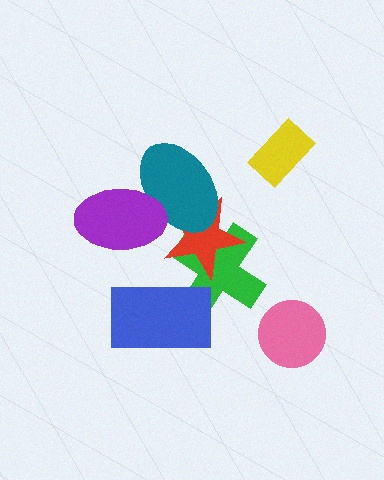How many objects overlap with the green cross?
2 objects overlap with the green cross.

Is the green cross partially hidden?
Yes, it is partially covered by another shape.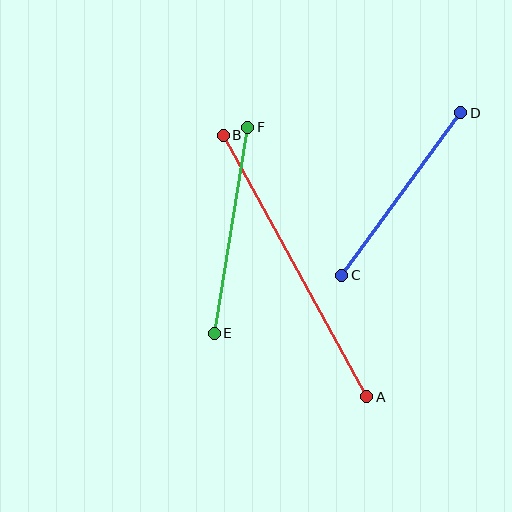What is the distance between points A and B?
The distance is approximately 298 pixels.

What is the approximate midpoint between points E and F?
The midpoint is at approximately (231, 230) pixels.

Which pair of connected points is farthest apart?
Points A and B are farthest apart.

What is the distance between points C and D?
The distance is approximately 201 pixels.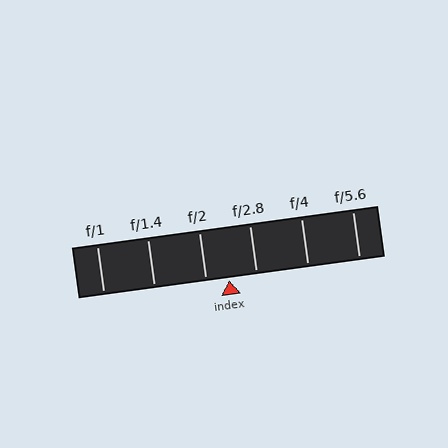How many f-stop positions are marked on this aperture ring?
There are 6 f-stop positions marked.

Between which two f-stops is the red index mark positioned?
The index mark is between f/2 and f/2.8.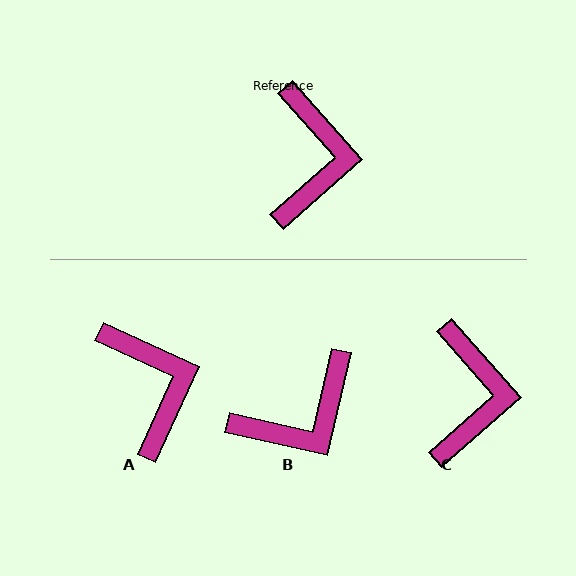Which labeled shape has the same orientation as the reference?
C.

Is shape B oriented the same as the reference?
No, it is off by about 54 degrees.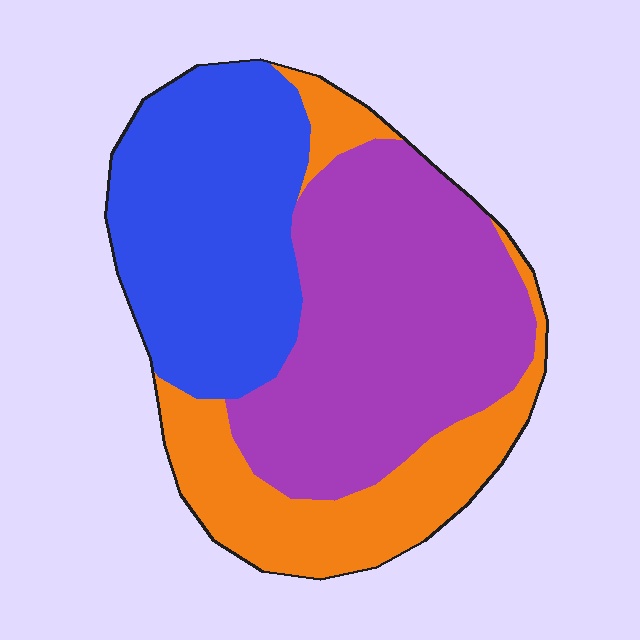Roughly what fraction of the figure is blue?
Blue covers roughly 35% of the figure.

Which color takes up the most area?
Purple, at roughly 40%.